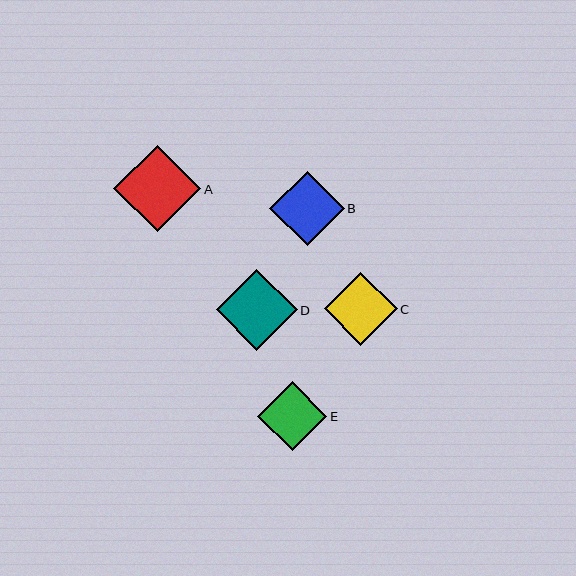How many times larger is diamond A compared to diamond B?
Diamond A is approximately 1.2 times the size of diamond B.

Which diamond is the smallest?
Diamond E is the smallest with a size of approximately 69 pixels.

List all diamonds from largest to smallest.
From largest to smallest: A, D, B, C, E.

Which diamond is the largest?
Diamond A is the largest with a size of approximately 87 pixels.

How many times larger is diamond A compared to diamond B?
Diamond A is approximately 1.2 times the size of diamond B.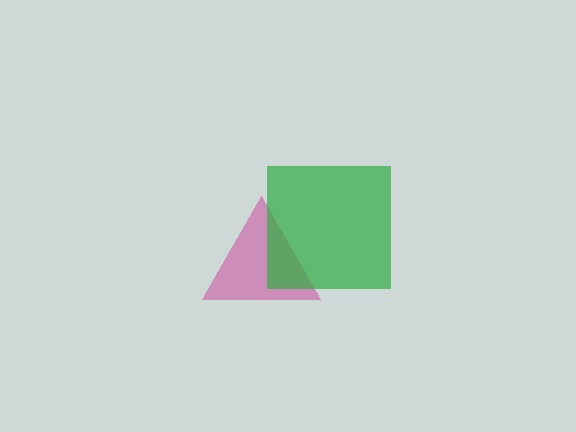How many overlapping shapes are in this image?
There are 2 overlapping shapes in the image.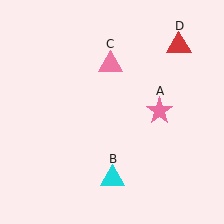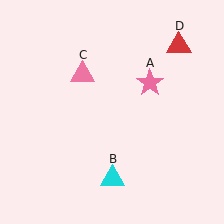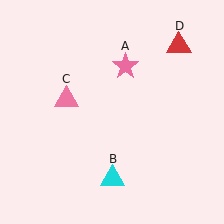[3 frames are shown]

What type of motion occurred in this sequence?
The pink star (object A), pink triangle (object C) rotated counterclockwise around the center of the scene.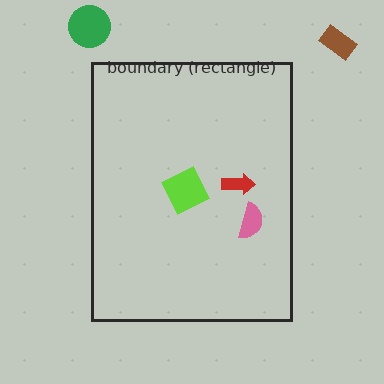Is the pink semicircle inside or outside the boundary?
Inside.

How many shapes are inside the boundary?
3 inside, 2 outside.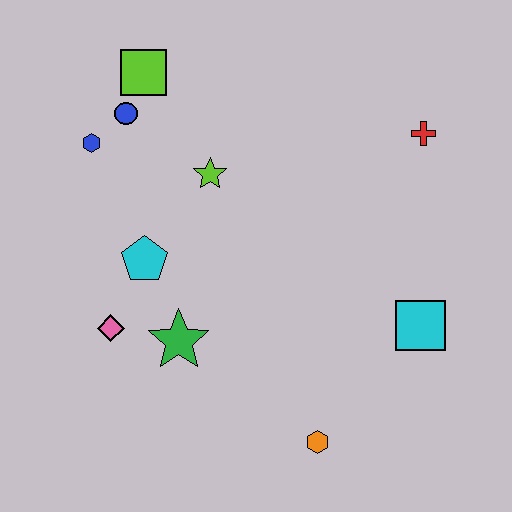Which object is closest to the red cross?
The cyan square is closest to the red cross.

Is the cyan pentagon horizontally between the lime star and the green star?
No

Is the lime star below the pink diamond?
No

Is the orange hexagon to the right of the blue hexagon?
Yes